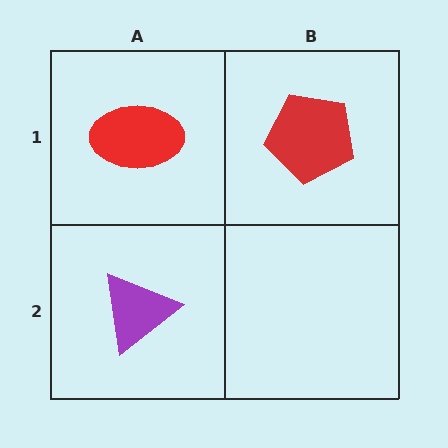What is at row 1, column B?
A red pentagon.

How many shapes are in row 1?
2 shapes.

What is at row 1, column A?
A red ellipse.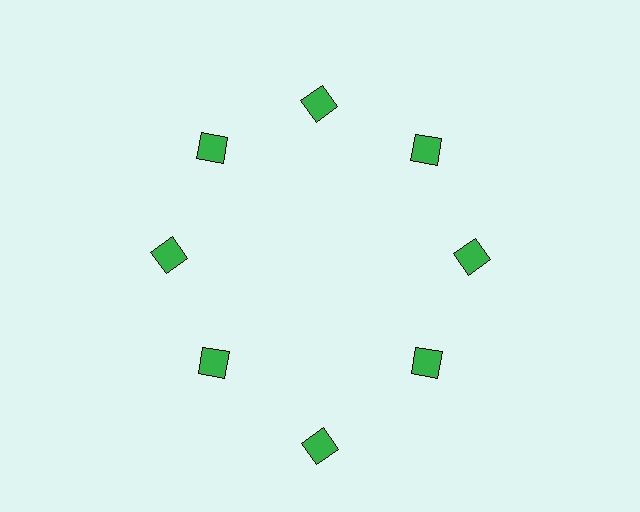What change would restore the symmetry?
The symmetry would be restored by moving it inward, back onto the ring so that all 8 diamonds sit at equal angles and equal distance from the center.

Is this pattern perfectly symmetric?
No. The 8 green diamonds are arranged in a ring, but one element near the 6 o'clock position is pushed outward from the center, breaking the 8-fold rotational symmetry.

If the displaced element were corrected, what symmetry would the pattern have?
It would have 8-fold rotational symmetry — the pattern would map onto itself every 45 degrees.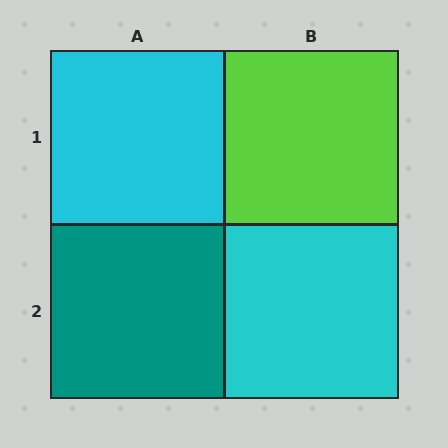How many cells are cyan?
2 cells are cyan.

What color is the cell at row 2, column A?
Teal.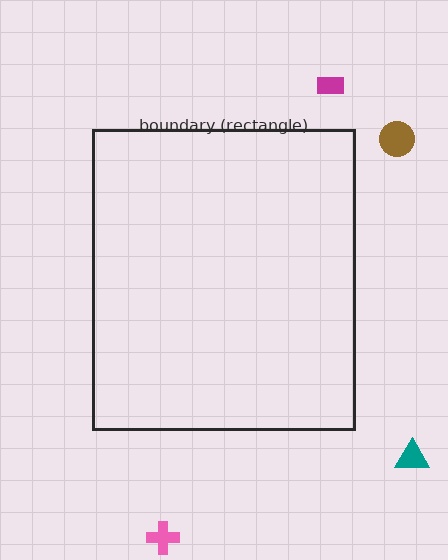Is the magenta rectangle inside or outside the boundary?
Outside.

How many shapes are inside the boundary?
0 inside, 4 outside.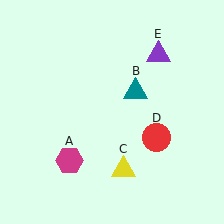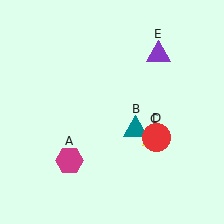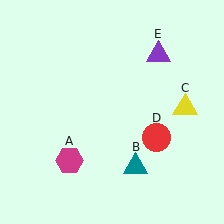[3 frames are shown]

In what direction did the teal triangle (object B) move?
The teal triangle (object B) moved down.